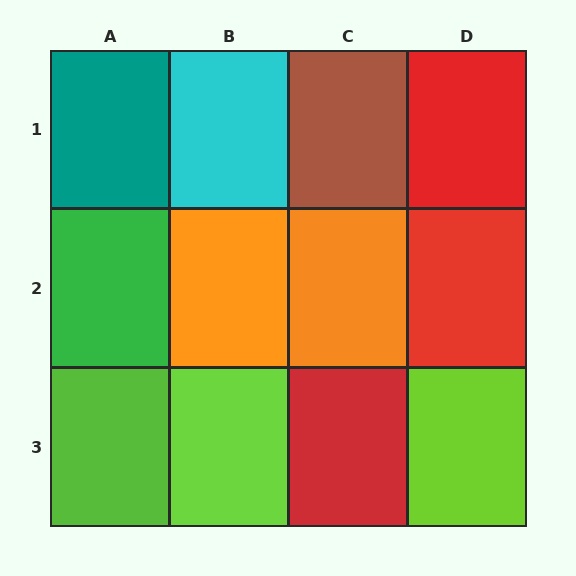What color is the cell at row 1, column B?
Cyan.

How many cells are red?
3 cells are red.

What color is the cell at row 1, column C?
Brown.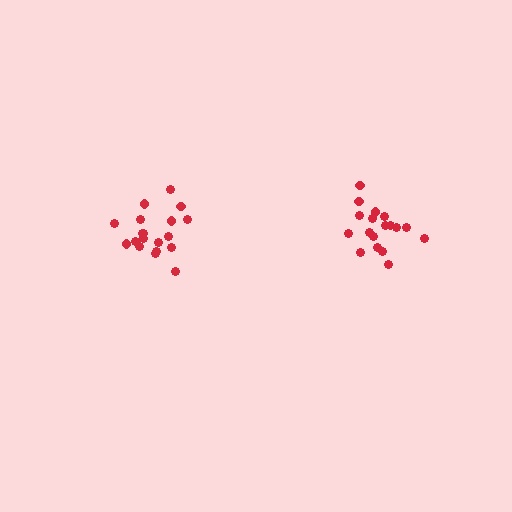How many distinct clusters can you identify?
There are 2 distinct clusters.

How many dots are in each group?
Group 1: 18 dots, Group 2: 19 dots (37 total).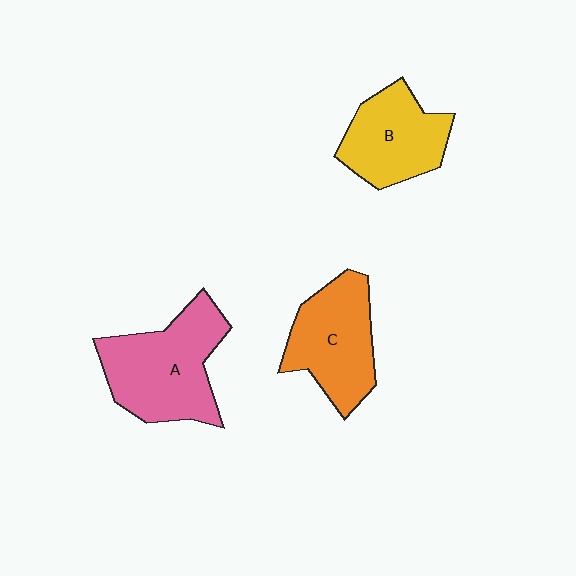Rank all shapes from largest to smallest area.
From largest to smallest: A (pink), C (orange), B (yellow).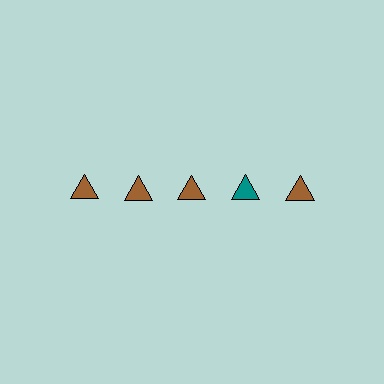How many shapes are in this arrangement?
There are 5 shapes arranged in a grid pattern.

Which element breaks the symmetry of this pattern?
The teal triangle in the top row, second from right column breaks the symmetry. All other shapes are brown triangles.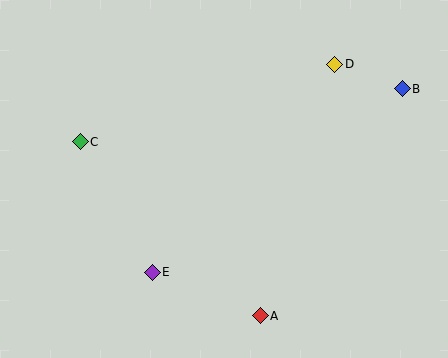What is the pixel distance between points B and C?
The distance between B and C is 326 pixels.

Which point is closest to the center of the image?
Point E at (152, 272) is closest to the center.